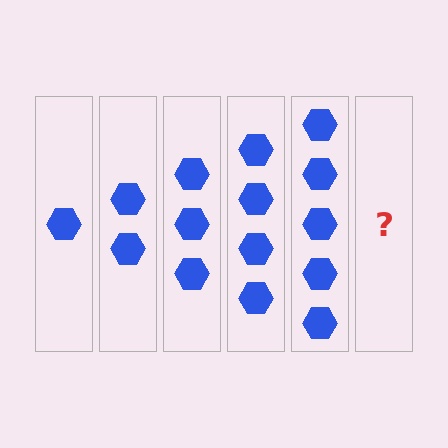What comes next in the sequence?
The next element should be 6 hexagons.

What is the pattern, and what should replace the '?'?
The pattern is that each step adds one more hexagon. The '?' should be 6 hexagons.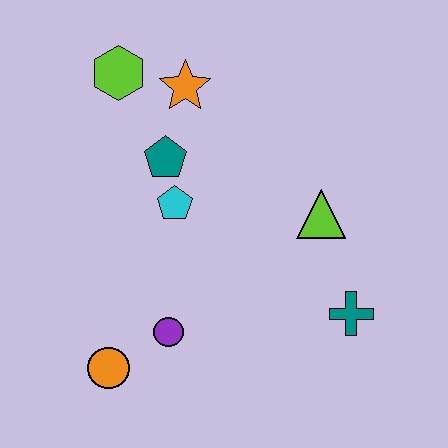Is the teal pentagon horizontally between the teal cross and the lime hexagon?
Yes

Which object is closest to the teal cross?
The lime triangle is closest to the teal cross.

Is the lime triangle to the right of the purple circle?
Yes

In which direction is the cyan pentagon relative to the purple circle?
The cyan pentagon is above the purple circle.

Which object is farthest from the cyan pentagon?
The teal cross is farthest from the cyan pentagon.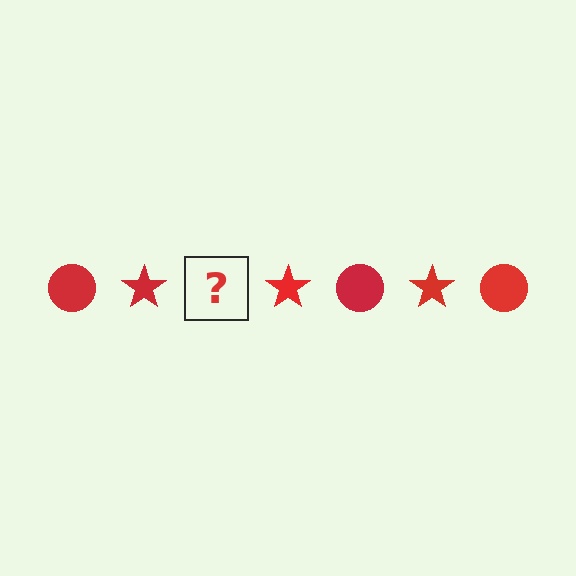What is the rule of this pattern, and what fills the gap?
The rule is that the pattern cycles through circle, star shapes in red. The gap should be filled with a red circle.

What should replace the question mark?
The question mark should be replaced with a red circle.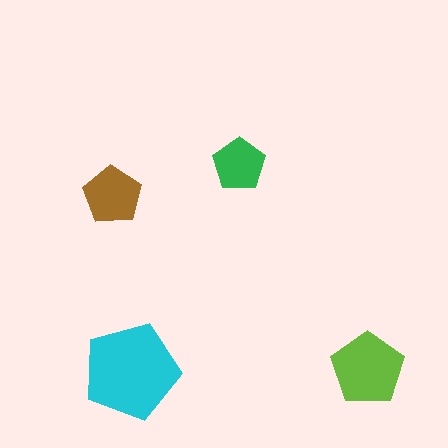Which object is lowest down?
The cyan pentagon is bottommost.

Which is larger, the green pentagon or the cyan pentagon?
The cyan one.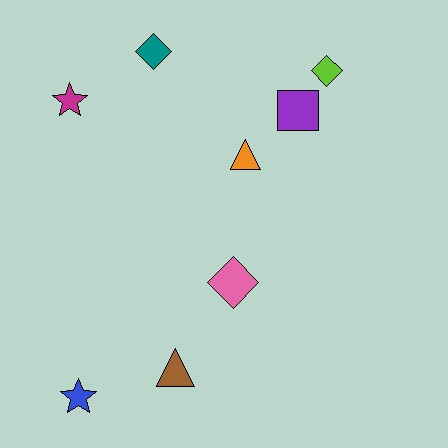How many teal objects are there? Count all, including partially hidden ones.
There is 1 teal object.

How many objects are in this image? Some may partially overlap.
There are 8 objects.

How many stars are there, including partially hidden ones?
There are 2 stars.